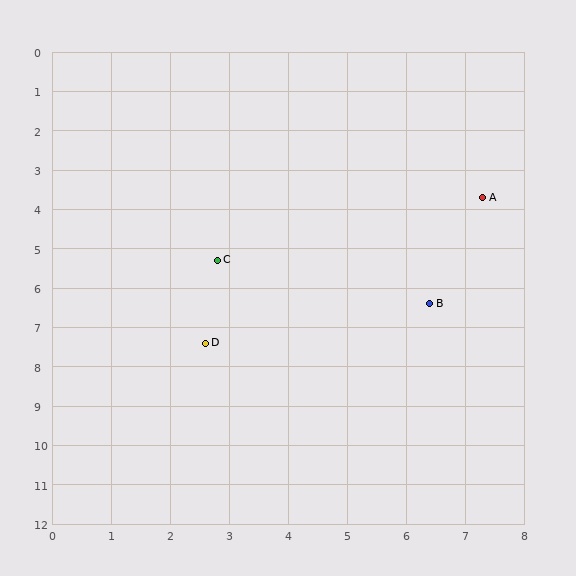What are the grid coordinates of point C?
Point C is at approximately (2.8, 5.3).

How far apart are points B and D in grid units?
Points B and D are about 3.9 grid units apart.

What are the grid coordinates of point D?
Point D is at approximately (2.6, 7.4).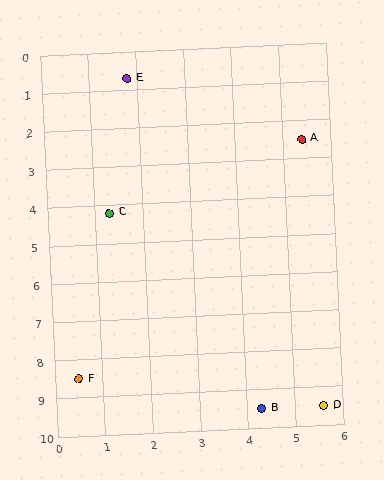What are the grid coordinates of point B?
Point B is at approximately (4.3, 9.5).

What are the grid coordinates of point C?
Point C is at approximately (1.3, 4.2).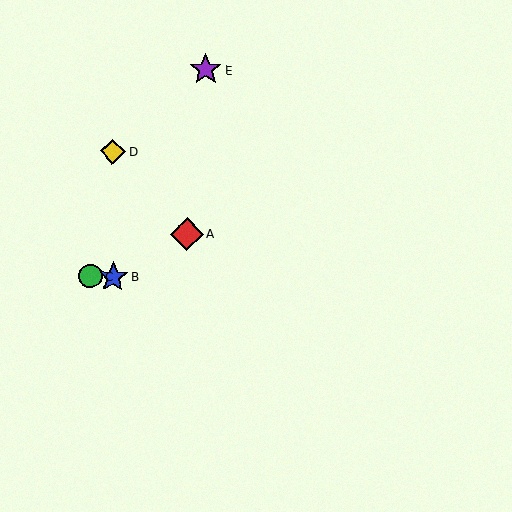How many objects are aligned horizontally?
2 objects (B, C) are aligned horizontally.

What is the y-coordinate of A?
Object A is at y≈234.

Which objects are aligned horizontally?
Objects B, C are aligned horizontally.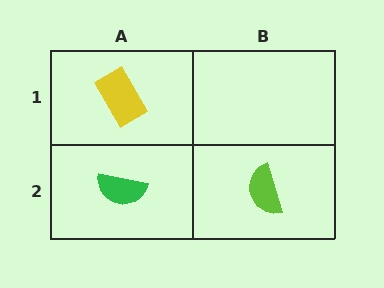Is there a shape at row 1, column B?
No, that cell is empty.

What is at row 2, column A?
A green semicircle.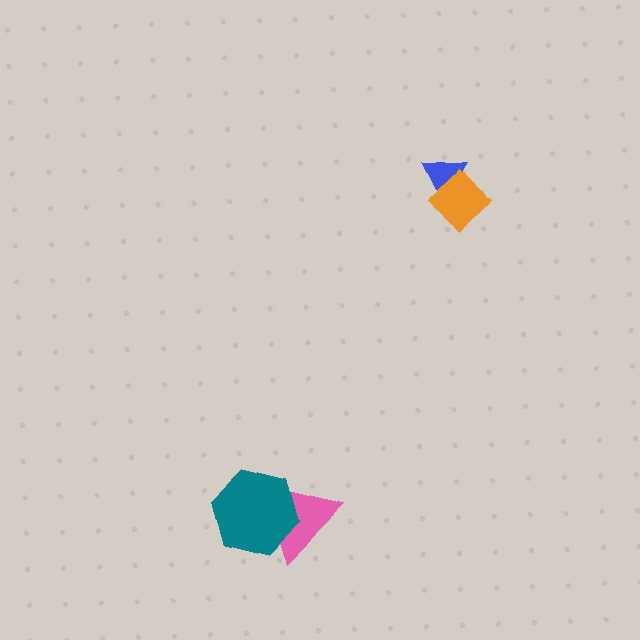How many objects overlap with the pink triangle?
1 object overlaps with the pink triangle.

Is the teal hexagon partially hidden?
No, no other shape covers it.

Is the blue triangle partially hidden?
Yes, it is partially covered by another shape.